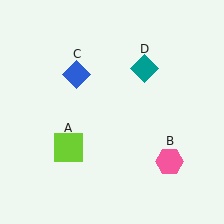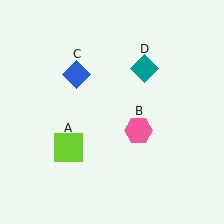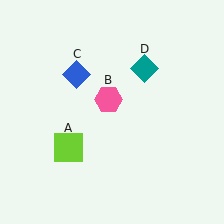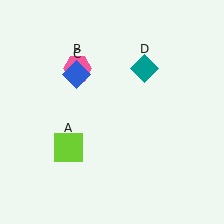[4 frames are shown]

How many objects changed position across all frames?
1 object changed position: pink hexagon (object B).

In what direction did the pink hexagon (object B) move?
The pink hexagon (object B) moved up and to the left.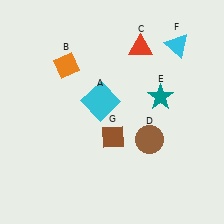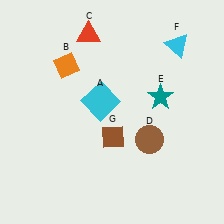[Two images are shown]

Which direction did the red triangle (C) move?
The red triangle (C) moved left.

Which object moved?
The red triangle (C) moved left.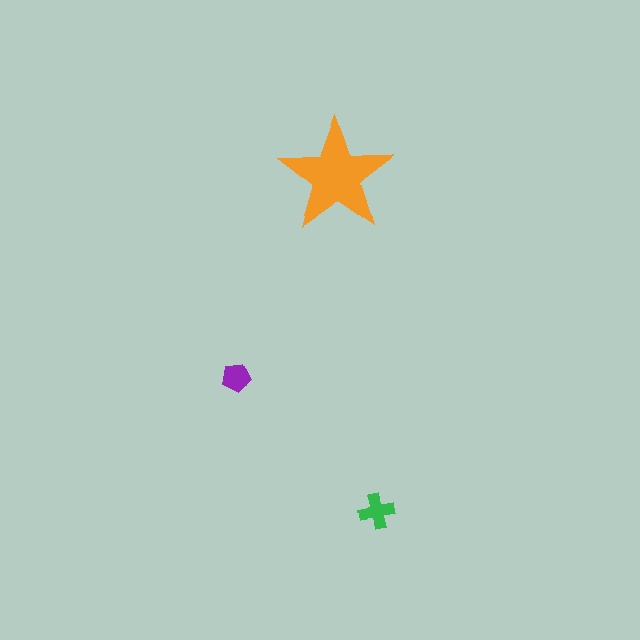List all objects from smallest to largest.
The purple pentagon, the green cross, the orange star.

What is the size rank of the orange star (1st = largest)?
1st.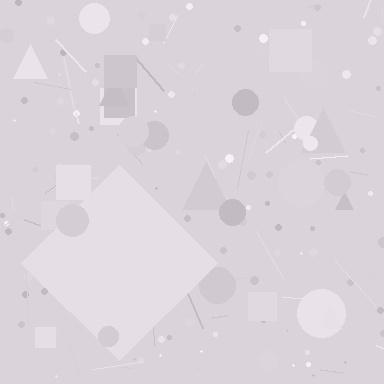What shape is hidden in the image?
A diamond is hidden in the image.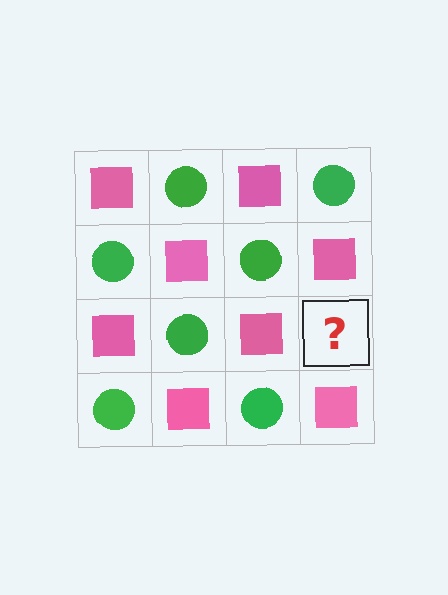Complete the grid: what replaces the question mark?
The question mark should be replaced with a green circle.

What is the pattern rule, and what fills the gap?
The rule is that it alternates pink square and green circle in a checkerboard pattern. The gap should be filled with a green circle.